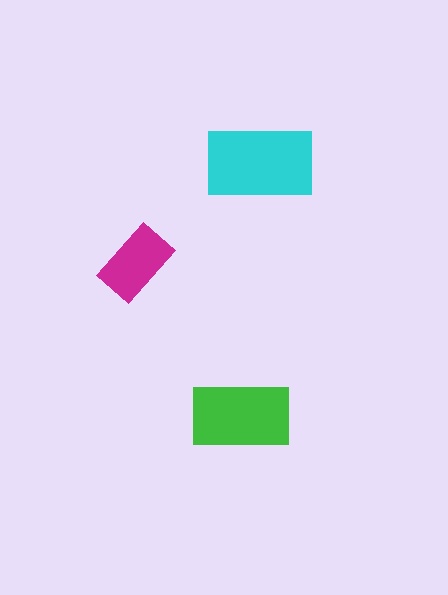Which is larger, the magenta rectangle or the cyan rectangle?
The cyan one.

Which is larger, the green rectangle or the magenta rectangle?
The green one.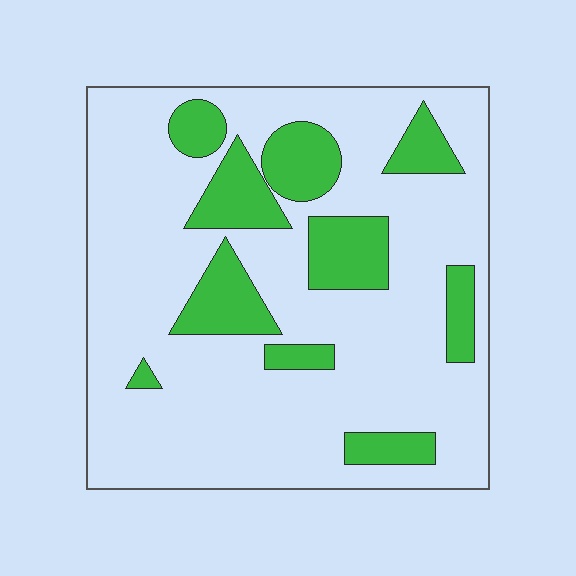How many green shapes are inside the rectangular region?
10.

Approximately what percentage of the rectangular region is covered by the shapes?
Approximately 20%.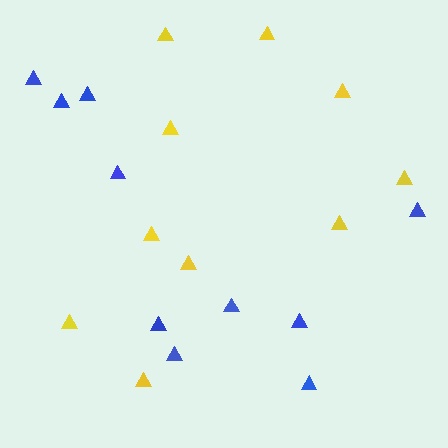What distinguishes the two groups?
There are 2 groups: one group of blue triangles (10) and one group of yellow triangles (10).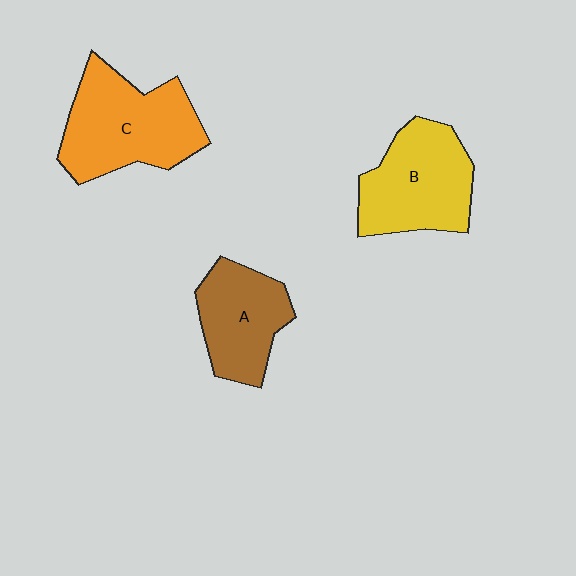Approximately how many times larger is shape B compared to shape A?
Approximately 1.2 times.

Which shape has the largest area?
Shape C (orange).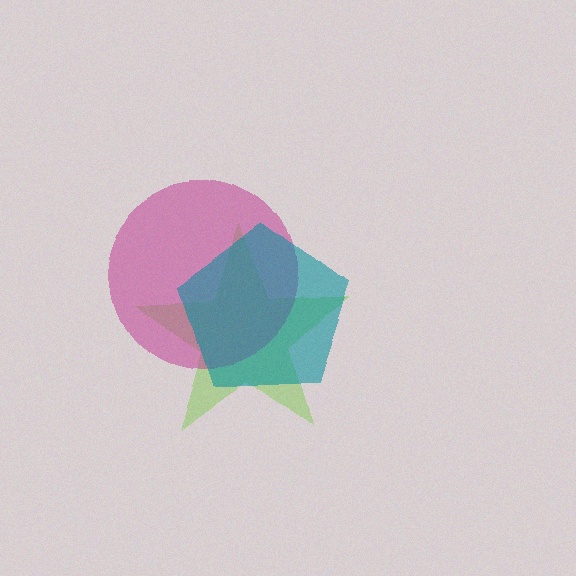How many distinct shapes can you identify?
There are 3 distinct shapes: a lime star, a magenta circle, a teal pentagon.